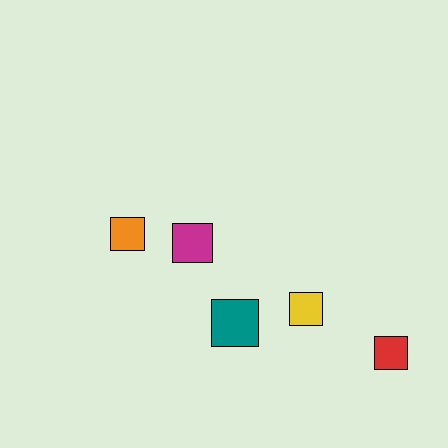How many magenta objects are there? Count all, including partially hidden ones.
There is 1 magenta object.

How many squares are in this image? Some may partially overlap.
There are 5 squares.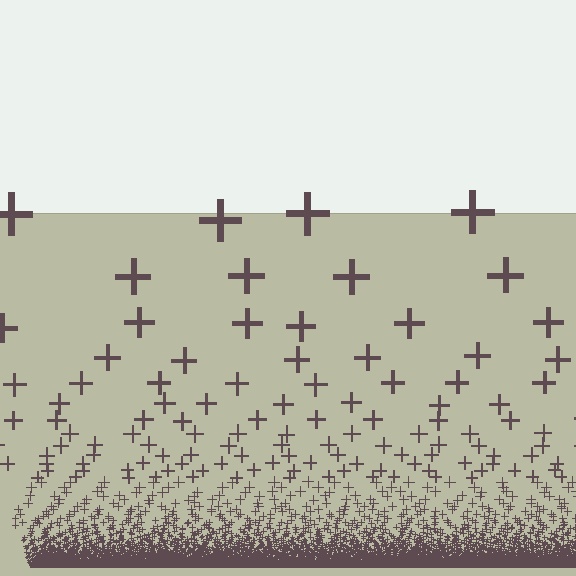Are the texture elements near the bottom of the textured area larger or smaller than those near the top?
Smaller. The gradient is inverted — elements near the bottom are smaller and denser.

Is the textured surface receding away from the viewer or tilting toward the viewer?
The surface appears to tilt toward the viewer. Texture elements get larger and sparser toward the top.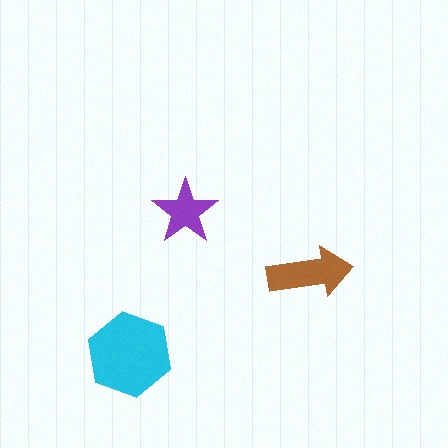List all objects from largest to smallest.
The cyan hexagon, the brown arrow, the purple star.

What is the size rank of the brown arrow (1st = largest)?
2nd.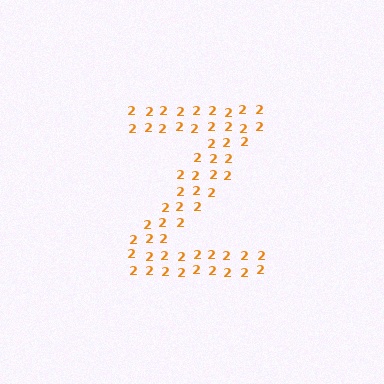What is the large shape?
The large shape is the letter Z.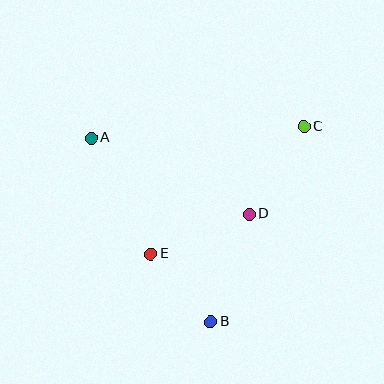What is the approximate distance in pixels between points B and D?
The distance between B and D is approximately 114 pixels.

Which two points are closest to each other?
Points B and E are closest to each other.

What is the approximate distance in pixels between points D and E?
The distance between D and E is approximately 105 pixels.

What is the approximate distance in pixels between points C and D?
The distance between C and D is approximately 103 pixels.